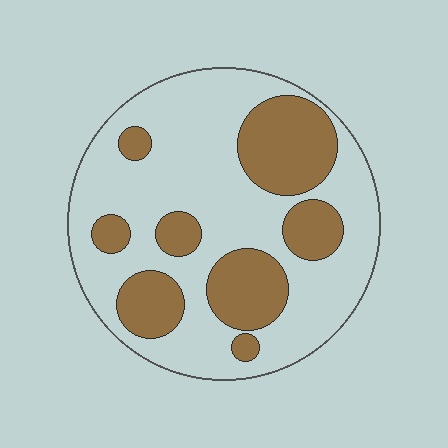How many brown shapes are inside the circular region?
8.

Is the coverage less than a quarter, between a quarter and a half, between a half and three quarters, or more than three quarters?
Between a quarter and a half.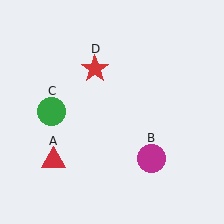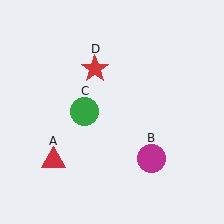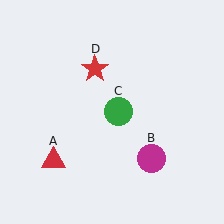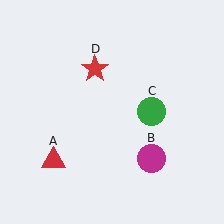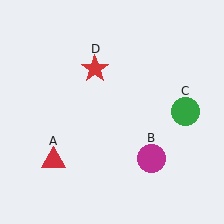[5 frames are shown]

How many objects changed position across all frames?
1 object changed position: green circle (object C).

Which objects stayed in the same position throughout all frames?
Red triangle (object A) and magenta circle (object B) and red star (object D) remained stationary.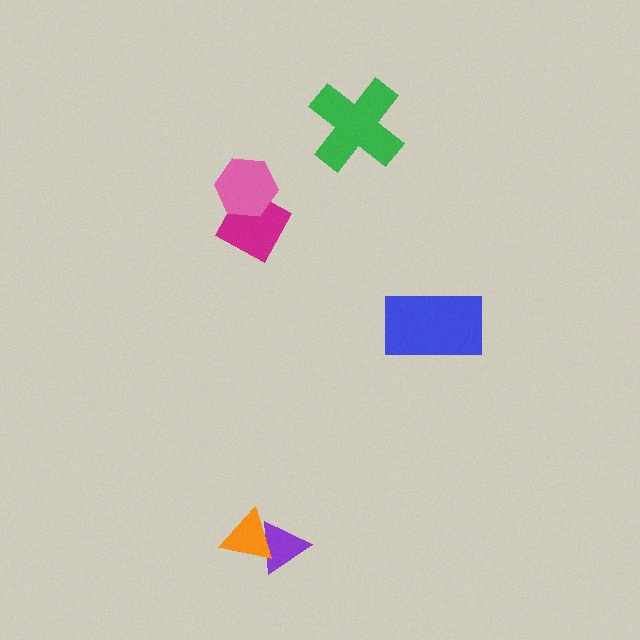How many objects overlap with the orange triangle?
1 object overlaps with the orange triangle.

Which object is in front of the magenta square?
The pink hexagon is in front of the magenta square.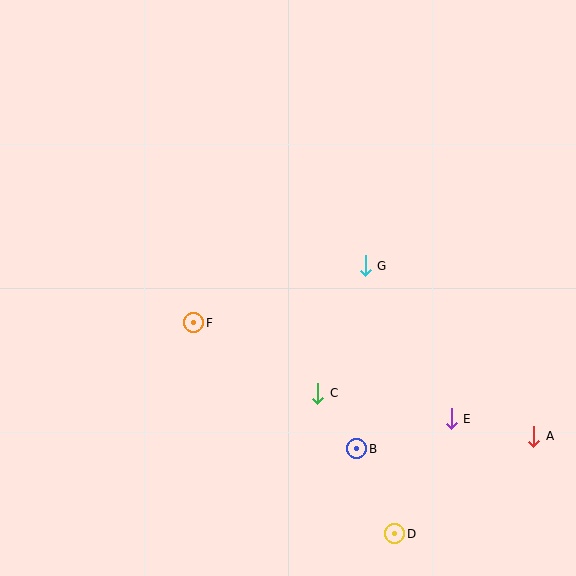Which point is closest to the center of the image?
Point G at (365, 266) is closest to the center.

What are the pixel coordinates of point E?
Point E is at (451, 419).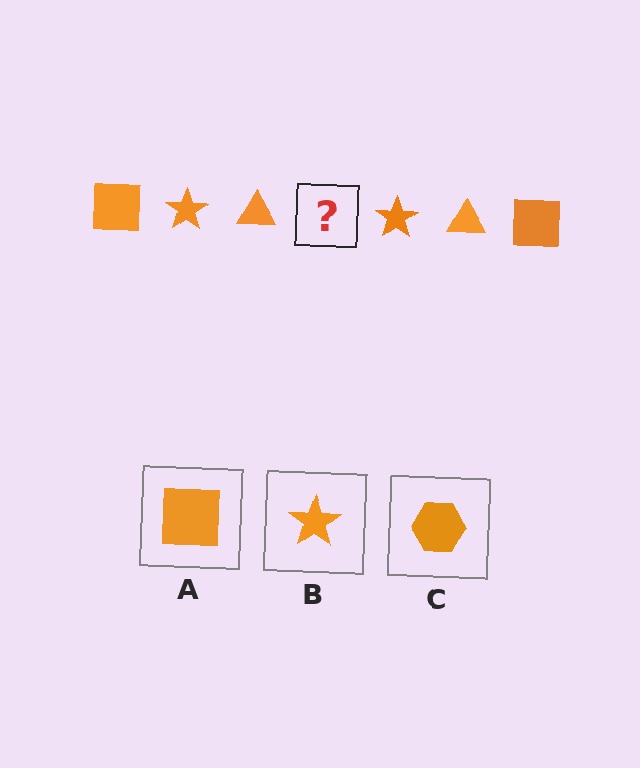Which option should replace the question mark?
Option A.